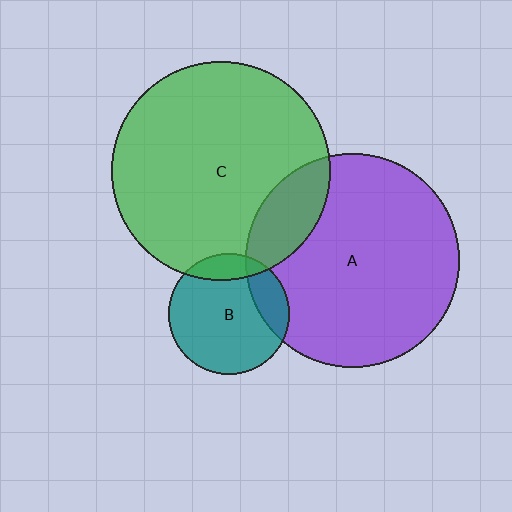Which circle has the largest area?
Circle C (green).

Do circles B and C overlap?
Yes.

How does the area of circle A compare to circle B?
Approximately 3.1 times.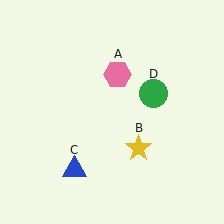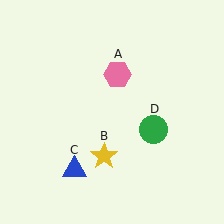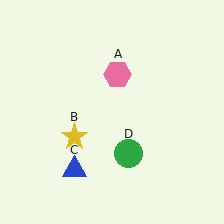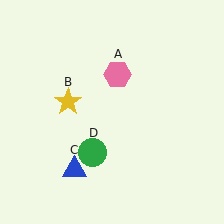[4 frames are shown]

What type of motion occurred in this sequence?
The yellow star (object B), green circle (object D) rotated clockwise around the center of the scene.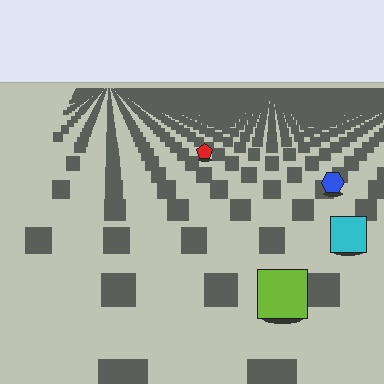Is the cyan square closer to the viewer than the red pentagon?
Yes. The cyan square is closer — you can tell from the texture gradient: the ground texture is coarser near it.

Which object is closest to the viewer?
The lime square is closest. The texture marks near it are larger and more spread out.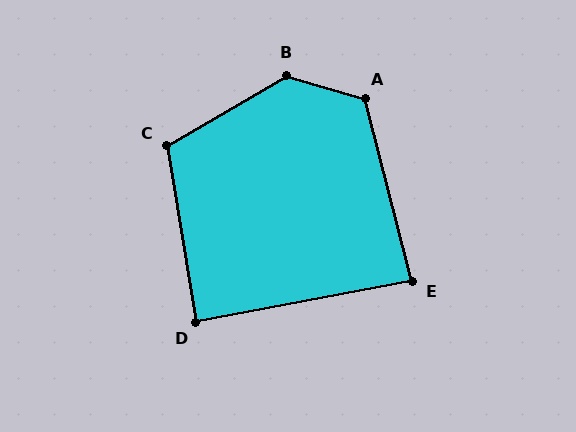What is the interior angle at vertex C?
Approximately 111 degrees (obtuse).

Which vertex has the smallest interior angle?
E, at approximately 86 degrees.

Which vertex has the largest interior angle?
B, at approximately 133 degrees.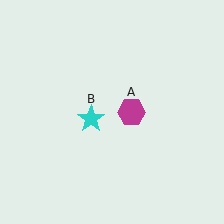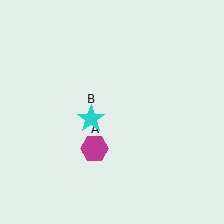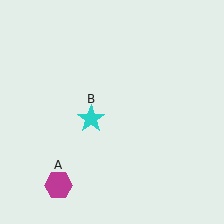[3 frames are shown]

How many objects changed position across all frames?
1 object changed position: magenta hexagon (object A).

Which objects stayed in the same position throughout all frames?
Cyan star (object B) remained stationary.